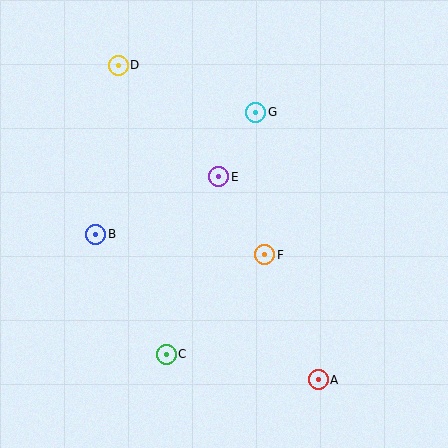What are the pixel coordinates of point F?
Point F is at (265, 255).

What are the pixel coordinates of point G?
Point G is at (256, 112).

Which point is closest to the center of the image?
Point E at (219, 177) is closest to the center.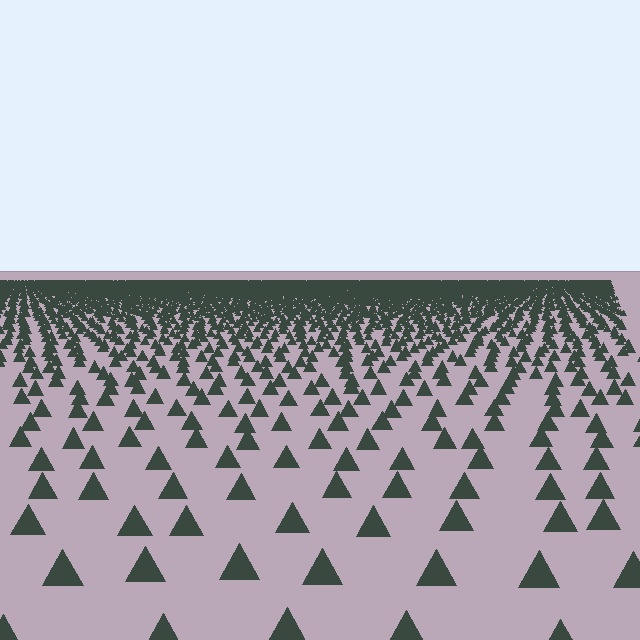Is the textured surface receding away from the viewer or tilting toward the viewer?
The surface is receding away from the viewer. Texture elements get smaller and denser toward the top.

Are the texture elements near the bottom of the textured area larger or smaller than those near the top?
Larger. Near the bottom, elements are closer to the viewer and appear at a bigger on-screen size.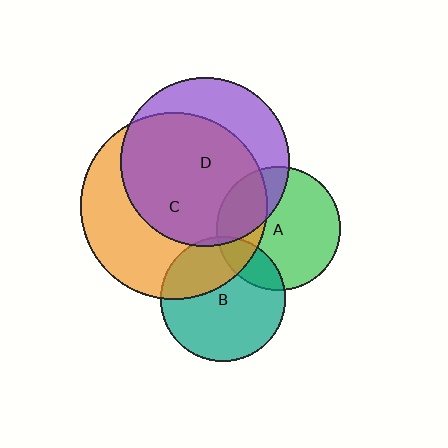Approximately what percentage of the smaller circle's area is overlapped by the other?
Approximately 30%.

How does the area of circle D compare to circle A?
Approximately 1.9 times.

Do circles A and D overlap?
Yes.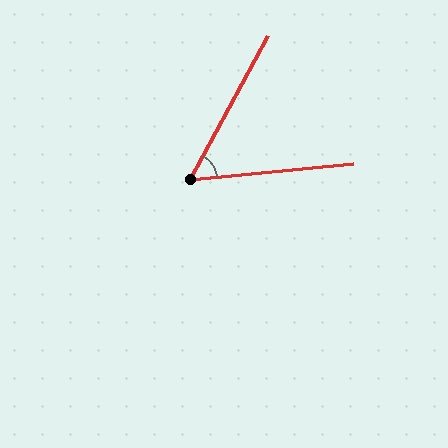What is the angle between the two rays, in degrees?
Approximately 56 degrees.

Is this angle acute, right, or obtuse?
It is acute.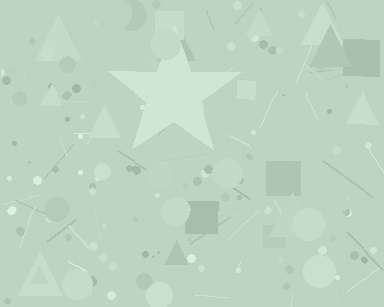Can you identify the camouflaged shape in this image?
The camouflaged shape is a star.